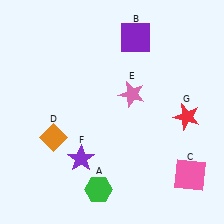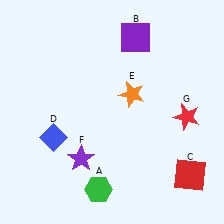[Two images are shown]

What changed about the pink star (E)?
In Image 1, E is pink. In Image 2, it changed to orange.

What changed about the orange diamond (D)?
In Image 1, D is orange. In Image 2, it changed to blue.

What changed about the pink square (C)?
In Image 1, C is pink. In Image 2, it changed to red.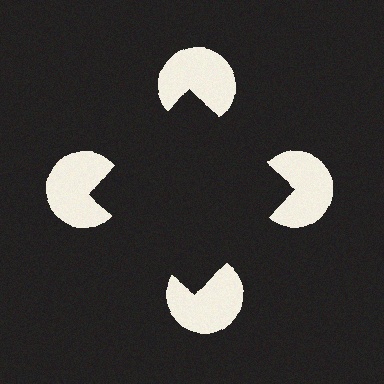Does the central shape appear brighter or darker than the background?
It typically appears slightly darker than the background, even though no actual brightness change is drawn.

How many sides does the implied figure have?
4 sides.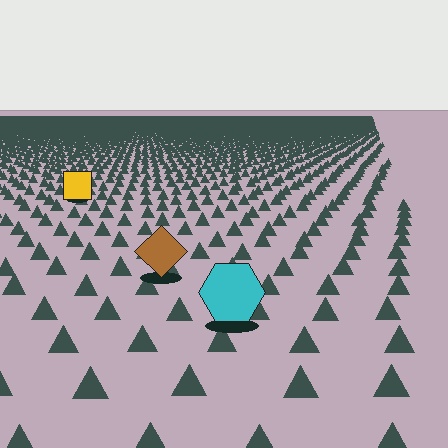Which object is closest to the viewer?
The cyan hexagon is closest. The texture marks near it are larger and more spread out.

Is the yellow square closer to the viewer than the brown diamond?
No. The brown diamond is closer — you can tell from the texture gradient: the ground texture is coarser near it.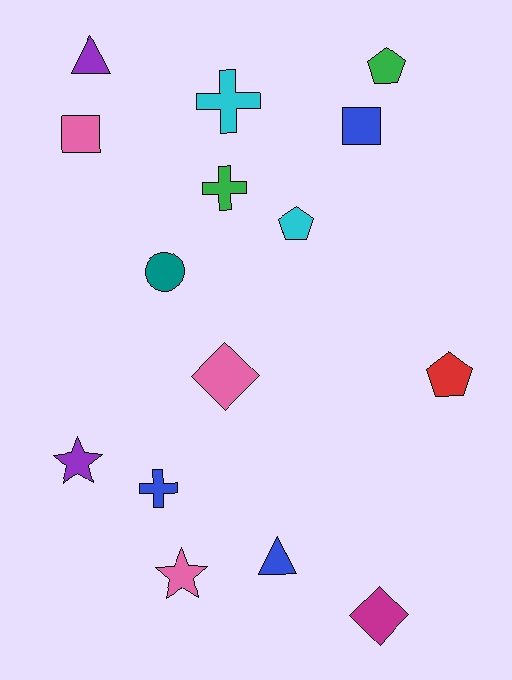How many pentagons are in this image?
There are 3 pentagons.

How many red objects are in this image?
There is 1 red object.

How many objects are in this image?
There are 15 objects.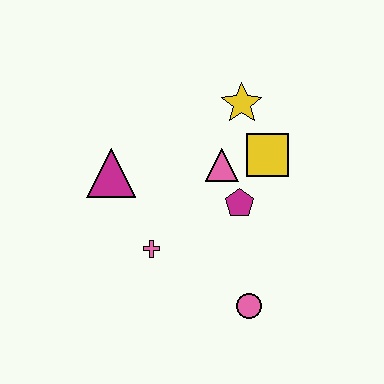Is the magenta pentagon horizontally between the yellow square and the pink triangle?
Yes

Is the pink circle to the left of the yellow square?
Yes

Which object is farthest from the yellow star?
The pink circle is farthest from the yellow star.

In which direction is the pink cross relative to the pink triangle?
The pink cross is below the pink triangle.